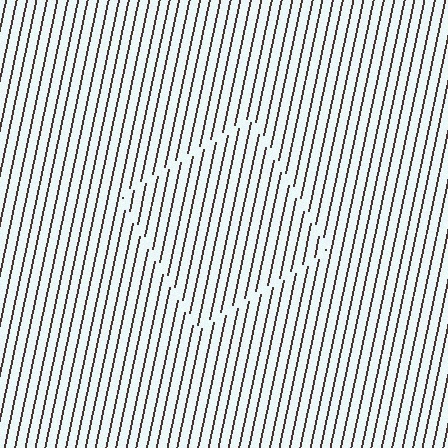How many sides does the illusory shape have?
4 sides — the line-ends trace a square.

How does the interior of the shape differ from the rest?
The interior of the shape contains the same grating, shifted by half a period — the contour is defined by the phase discontinuity where line-ends from the inner and outer gratings abut.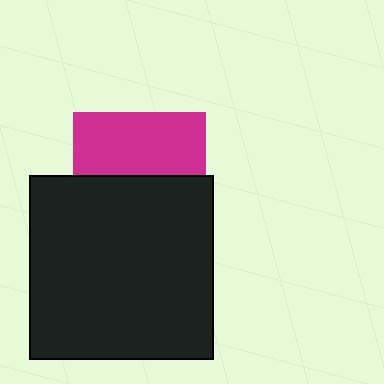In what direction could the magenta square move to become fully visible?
The magenta square could move up. That would shift it out from behind the black square entirely.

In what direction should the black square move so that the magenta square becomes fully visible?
The black square should move down. That is the shortest direction to clear the overlap and leave the magenta square fully visible.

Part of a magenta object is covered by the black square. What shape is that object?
It is a square.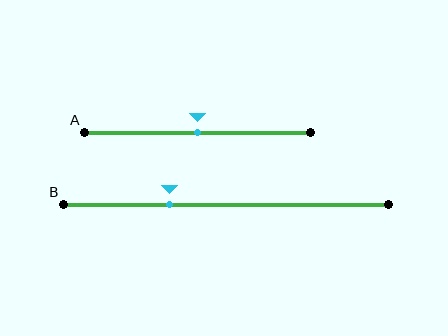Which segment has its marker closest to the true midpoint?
Segment A has its marker closest to the true midpoint.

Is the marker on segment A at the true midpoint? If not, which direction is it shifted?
Yes, the marker on segment A is at the true midpoint.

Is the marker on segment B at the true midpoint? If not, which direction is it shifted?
No, the marker on segment B is shifted to the left by about 17% of the segment length.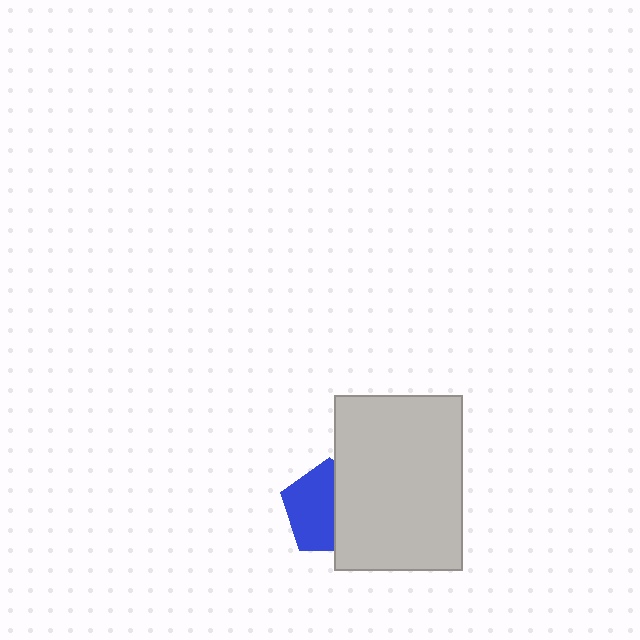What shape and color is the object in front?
The object in front is a light gray rectangle.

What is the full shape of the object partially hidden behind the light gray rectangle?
The partially hidden object is a blue pentagon.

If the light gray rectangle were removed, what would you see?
You would see the complete blue pentagon.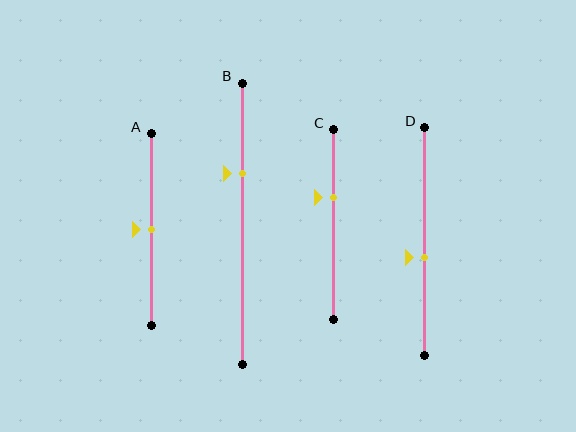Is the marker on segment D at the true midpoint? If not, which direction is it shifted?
No, the marker on segment D is shifted downward by about 7% of the segment length.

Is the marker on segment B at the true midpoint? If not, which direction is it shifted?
No, the marker on segment B is shifted upward by about 18% of the segment length.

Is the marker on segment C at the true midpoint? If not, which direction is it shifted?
No, the marker on segment C is shifted upward by about 14% of the segment length.